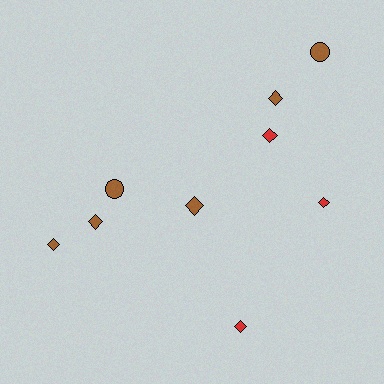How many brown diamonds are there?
There are 4 brown diamonds.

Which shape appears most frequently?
Diamond, with 7 objects.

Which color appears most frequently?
Brown, with 6 objects.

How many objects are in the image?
There are 9 objects.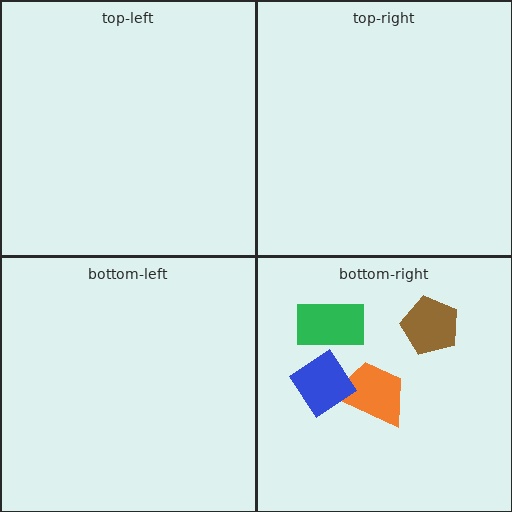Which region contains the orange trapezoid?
The bottom-right region.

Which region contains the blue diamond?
The bottom-right region.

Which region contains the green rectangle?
The bottom-right region.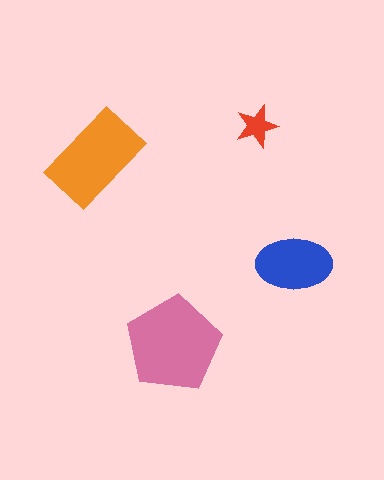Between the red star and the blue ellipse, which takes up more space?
The blue ellipse.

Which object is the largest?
The pink pentagon.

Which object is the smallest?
The red star.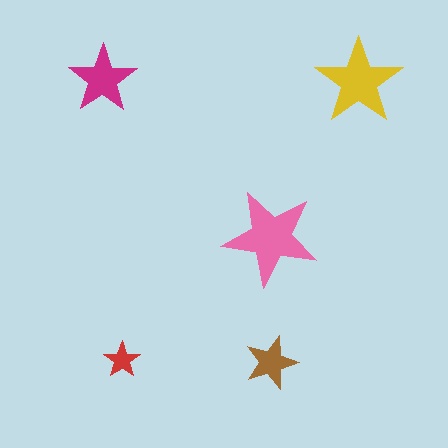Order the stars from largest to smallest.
the pink one, the yellow one, the magenta one, the brown one, the red one.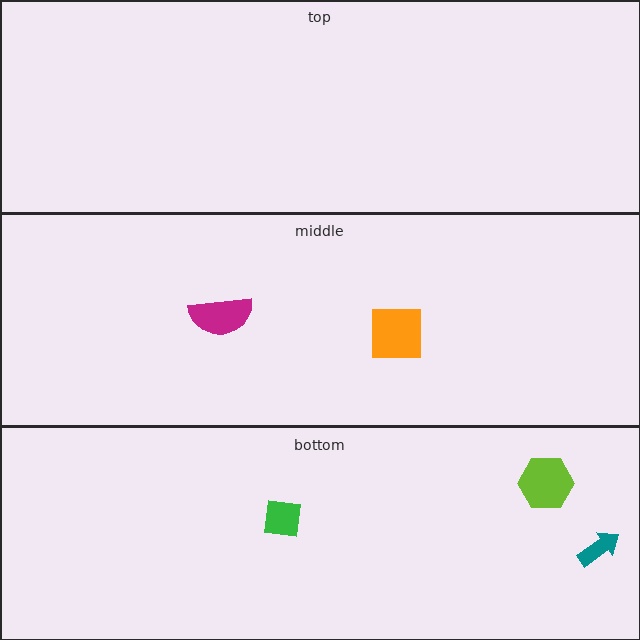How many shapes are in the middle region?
2.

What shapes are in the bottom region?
The teal arrow, the green square, the lime hexagon.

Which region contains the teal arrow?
The bottom region.